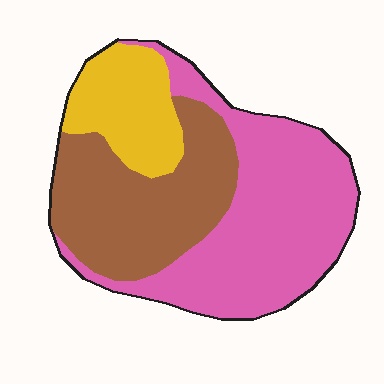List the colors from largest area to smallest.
From largest to smallest: pink, brown, yellow.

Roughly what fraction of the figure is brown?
Brown covers about 35% of the figure.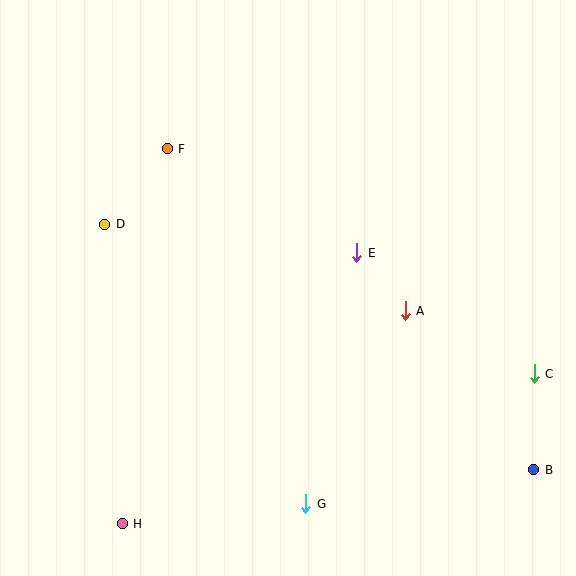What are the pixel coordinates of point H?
Point H is at (122, 524).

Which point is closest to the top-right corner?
Point E is closest to the top-right corner.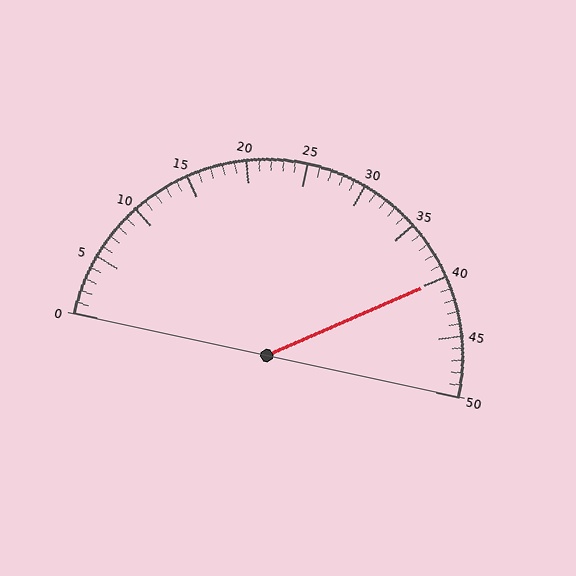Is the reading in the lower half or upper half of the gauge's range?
The reading is in the upper half of the range (0 to 50).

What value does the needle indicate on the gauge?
The needle indicates approximately 40.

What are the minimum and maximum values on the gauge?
The gauge ranges from 0 to 50.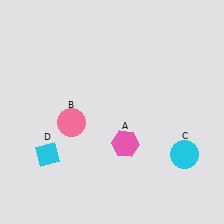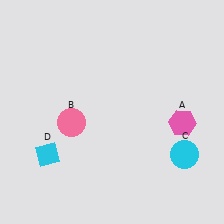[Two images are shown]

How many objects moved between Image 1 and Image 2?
1 object moved between the two images.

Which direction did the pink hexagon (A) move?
The pink hexagon (A) moved right.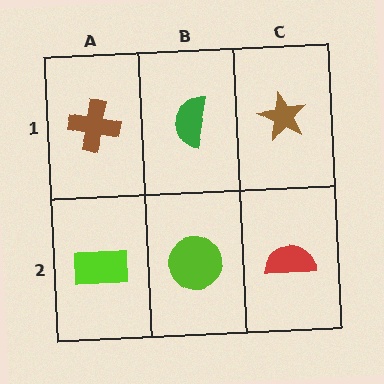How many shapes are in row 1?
3 shapes.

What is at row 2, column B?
A lime circle.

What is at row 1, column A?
A brown cross.